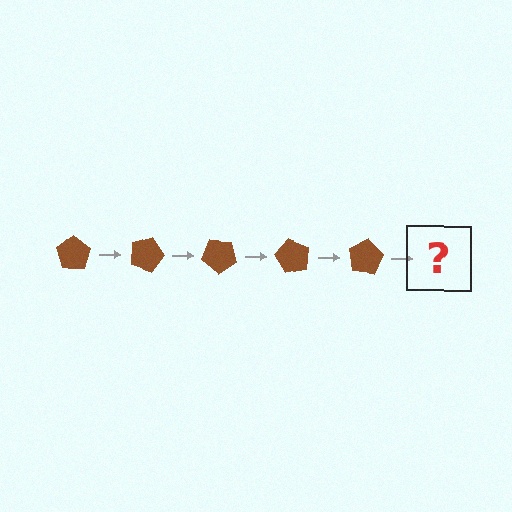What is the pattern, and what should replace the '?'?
The pattern is that the pentagon rotates 20 degrees each step. The '?' should be a brown pentagon rotated 100 degrees.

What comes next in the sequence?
The next element should be a brown pentagon rotated 100 degrees.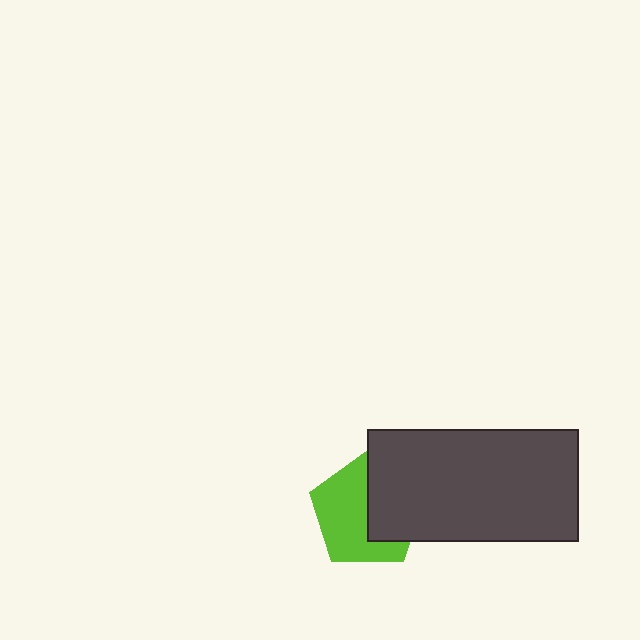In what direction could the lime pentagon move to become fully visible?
The lime pentagon could move left. That would shift it out from behind the dark gray rectangle entirely.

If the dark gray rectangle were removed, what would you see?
You would see the complete lime pentagon.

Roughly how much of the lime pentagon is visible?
About half of it is visible (roughly 58%).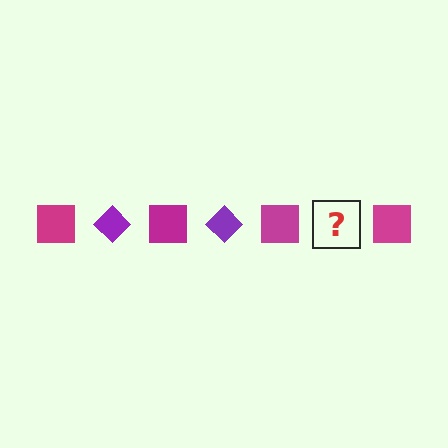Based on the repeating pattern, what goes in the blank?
The blank should be a purple diamond.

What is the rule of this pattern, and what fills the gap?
The rule is that the pattern alternates between magenta square and purple diamond. The gap should be filled with a purple diamond.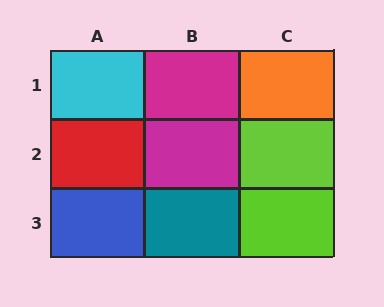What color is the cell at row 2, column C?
Lime.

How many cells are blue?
1 cell is blue.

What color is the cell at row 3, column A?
Blue.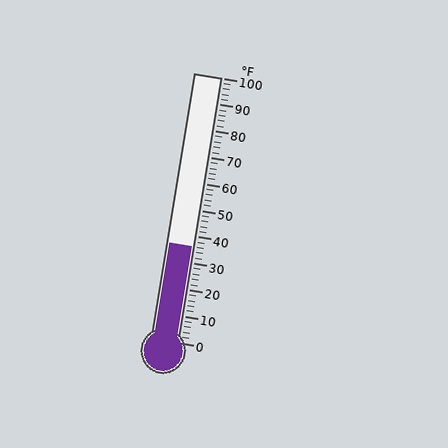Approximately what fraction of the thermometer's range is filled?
The thermometer is filled to approximately 35% of its range.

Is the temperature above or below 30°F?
The temperature is above 30°F.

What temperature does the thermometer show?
The thermometer shows approximately 36°F.